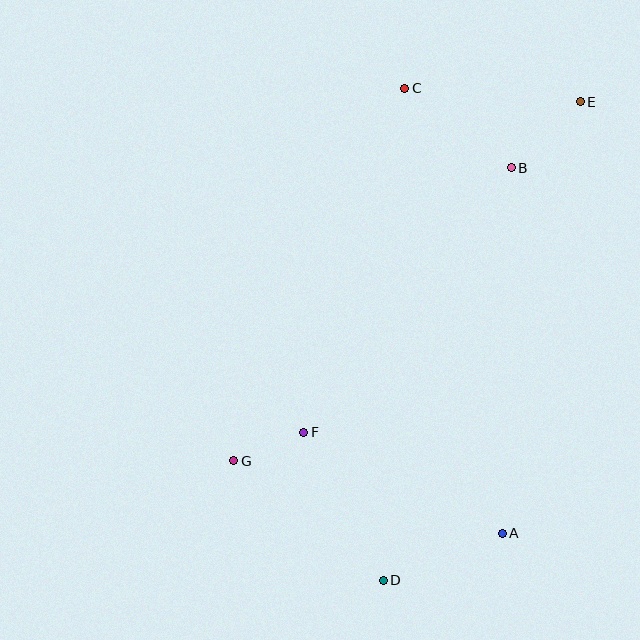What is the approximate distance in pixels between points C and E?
The distance between C and E is approximately 177 pixels.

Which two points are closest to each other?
Points F and G are closest to each other.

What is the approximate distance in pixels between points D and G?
The distance between D and G is approximately 191 pixels.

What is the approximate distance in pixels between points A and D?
The distance between A and D is approximately 128 pixels.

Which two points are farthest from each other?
Points D and E are farthest from each other.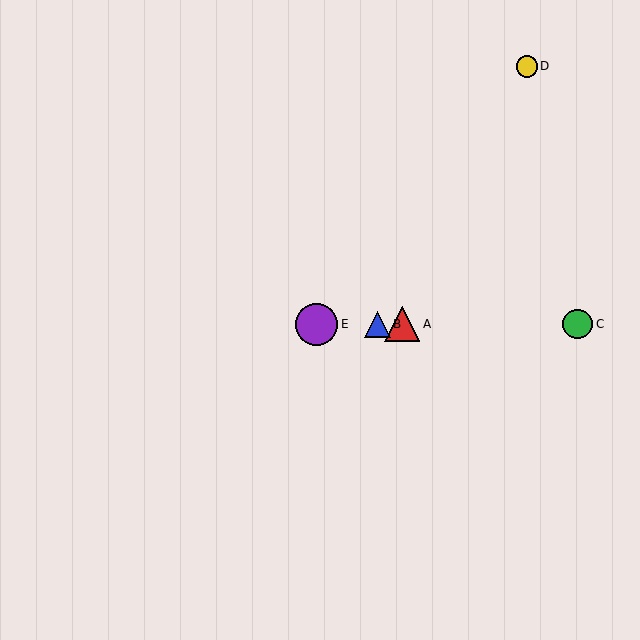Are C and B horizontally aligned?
Yes, both are at y≈324.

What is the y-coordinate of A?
Object A is at y≈324.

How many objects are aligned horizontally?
4 objects (A, B, C, E) are aligned horizontally.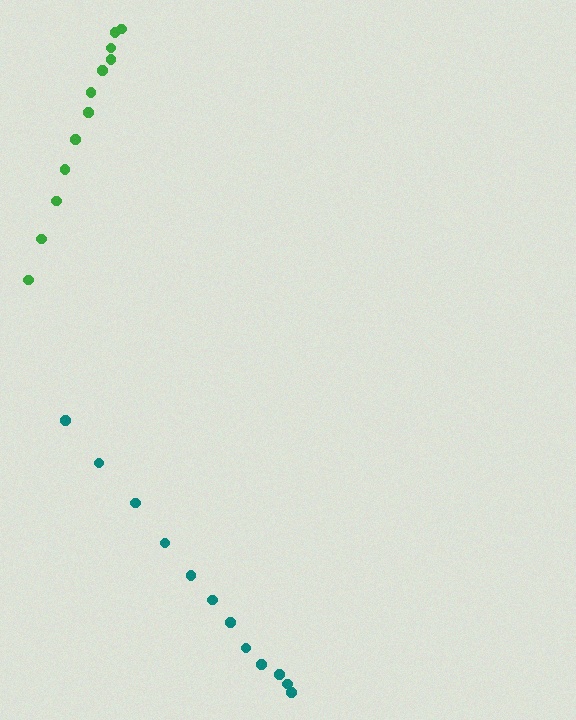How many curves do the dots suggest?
There are 2 distinct paths.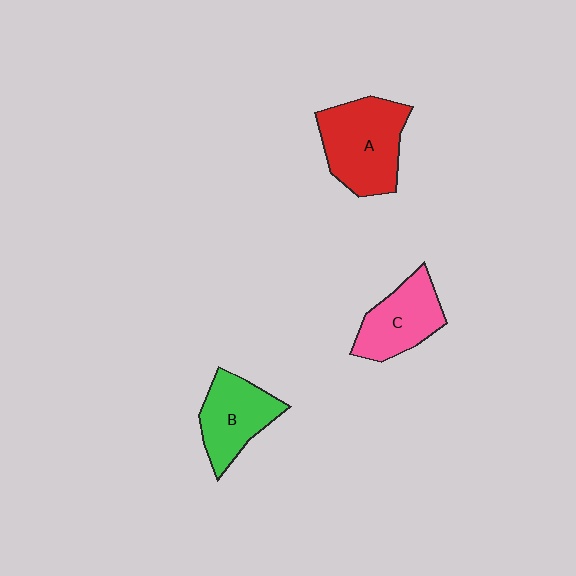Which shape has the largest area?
Shape A (red).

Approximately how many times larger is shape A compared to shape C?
Approximately 1.3 times.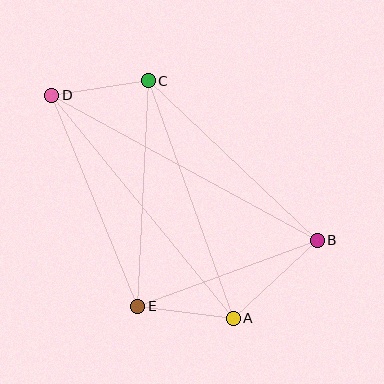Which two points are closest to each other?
Points A and E are closest to each other.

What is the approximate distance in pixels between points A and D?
The distance between A and D is approximately 288 pixels.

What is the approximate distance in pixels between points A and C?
The distance between A and C is approximately 252 pixels.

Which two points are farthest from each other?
Points B and D are farthest from each other.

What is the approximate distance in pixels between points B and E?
The distance between B and E is approximately 191 pixels.